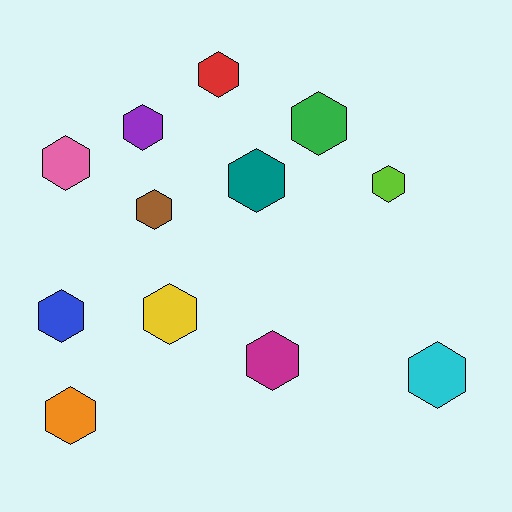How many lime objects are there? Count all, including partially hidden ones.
There is 1 lime object.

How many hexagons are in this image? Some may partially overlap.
There are 12 hexagons.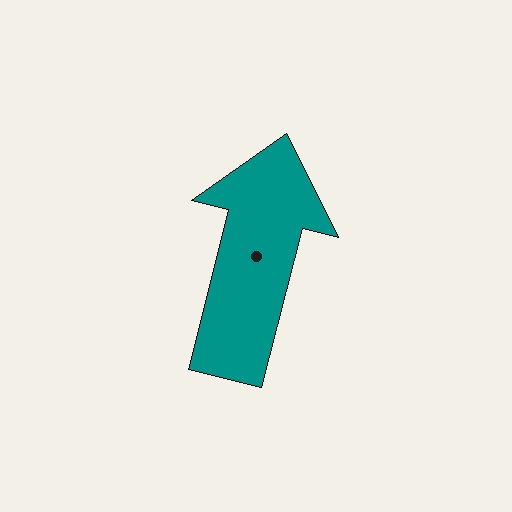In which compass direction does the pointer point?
North.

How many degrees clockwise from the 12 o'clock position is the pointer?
Approximately 14 degrees.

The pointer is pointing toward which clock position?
Roughly 12 o'clock.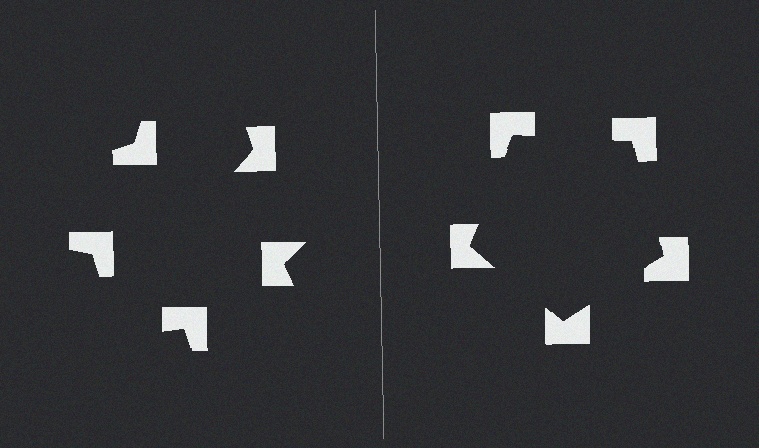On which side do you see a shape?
An illusory pentagon appears on the right side. On the left side the wedge cuts are rotated, so no coherent shape forms.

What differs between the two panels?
The notched squares are positioned identically on both sides; only the wedge orientations differ. On the right they align to a pentagon; on the left they are misaligned.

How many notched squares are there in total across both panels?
10 — 5 on each side.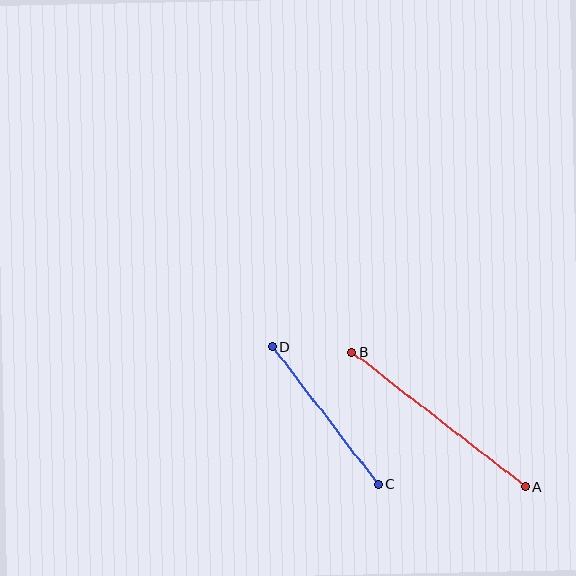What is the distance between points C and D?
The distance is approximately 173 pixels.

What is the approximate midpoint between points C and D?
The midpoint is at approximately (326, 416) pixels.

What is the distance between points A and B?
The distance is approximately 220 pixels.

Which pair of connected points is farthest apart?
Points A and B are farthest apart.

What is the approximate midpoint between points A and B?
The midpoint is at approximately (439, 420) pixels.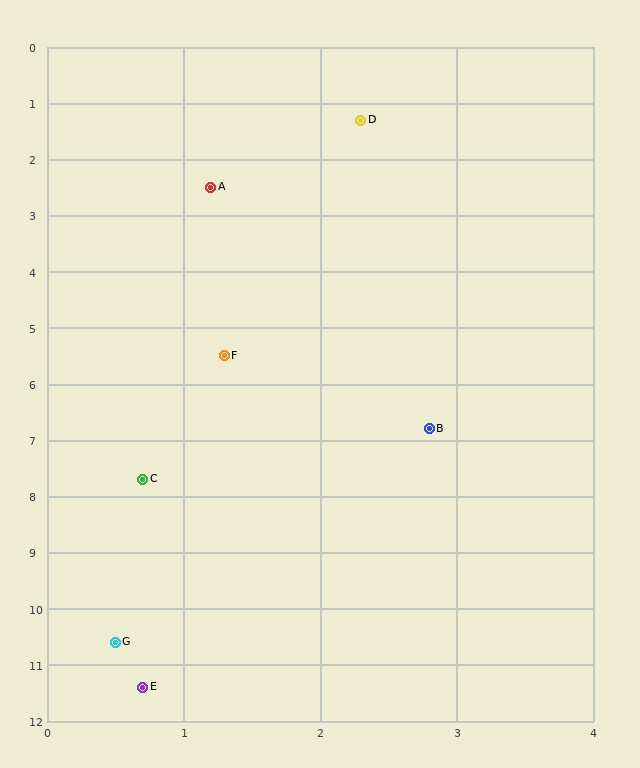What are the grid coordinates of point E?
Point E is at approximately (0.7, 11.4).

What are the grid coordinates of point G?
Point G is at approximately (0.5, 10.6).